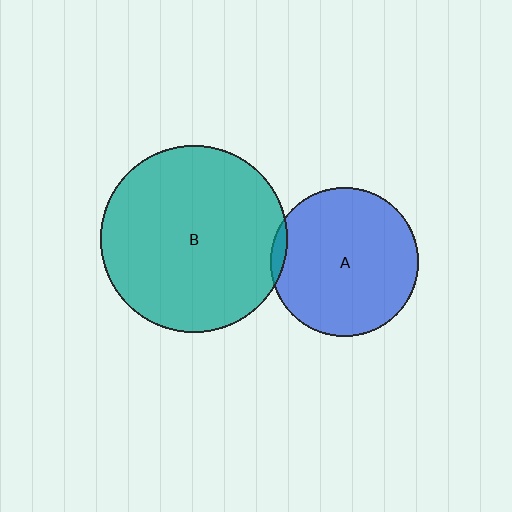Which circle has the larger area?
Circle B (teal).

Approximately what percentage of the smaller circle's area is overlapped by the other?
Approximately 5%.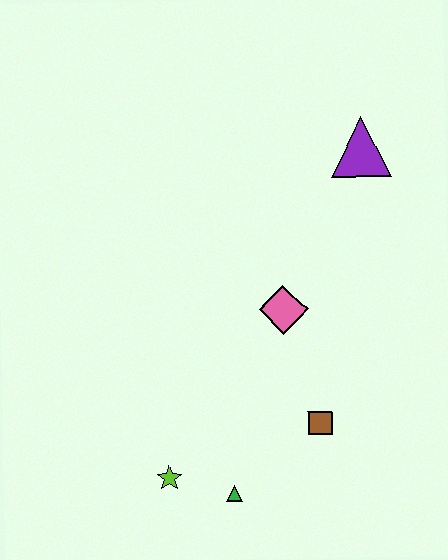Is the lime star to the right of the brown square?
No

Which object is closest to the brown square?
The green triangle is closest to the brown square.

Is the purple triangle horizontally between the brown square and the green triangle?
No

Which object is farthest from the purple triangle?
The lime star is farthest from the purple triangle.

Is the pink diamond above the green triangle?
Yes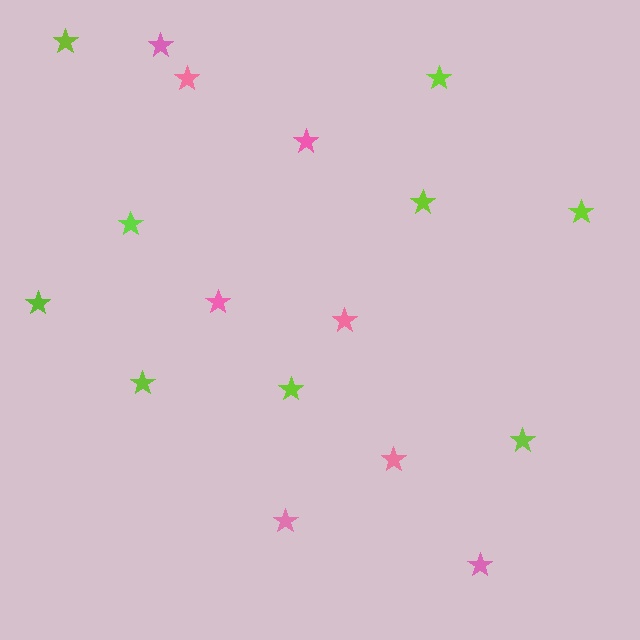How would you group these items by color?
There are 2 groups: one group of lime stars (9) and one group of pink stars (8).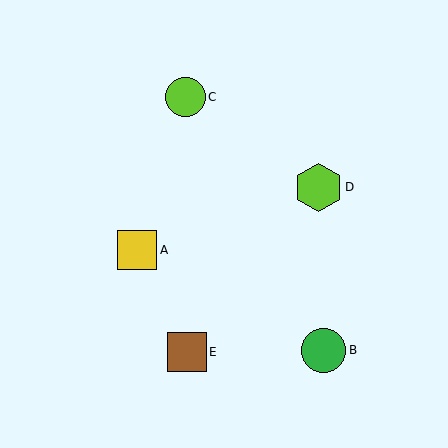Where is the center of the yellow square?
The center of the yellow square is at (137, 250).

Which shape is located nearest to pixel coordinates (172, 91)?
The lime circle (labeled C) at (185, 97) is nearest to that location.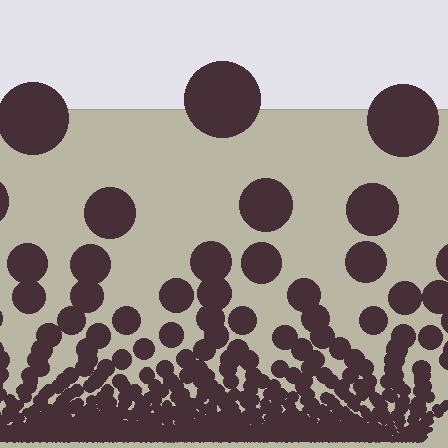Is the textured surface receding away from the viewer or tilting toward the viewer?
The surface appears to tilt toward the viewer. Texture elements get larger and sparser toward the top.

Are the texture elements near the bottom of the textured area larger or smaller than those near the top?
Smaller. The gradient is inverted — elements near the bottom are smaller and denser.